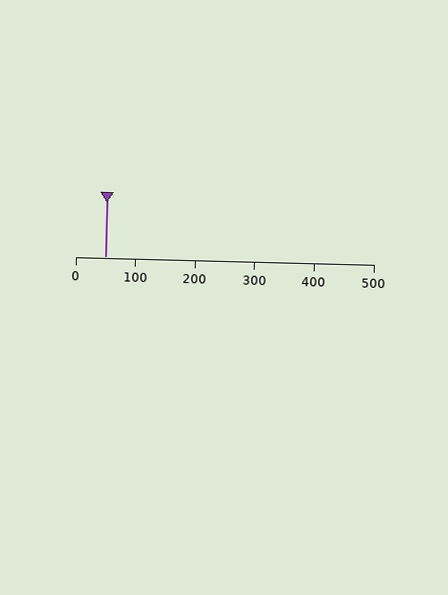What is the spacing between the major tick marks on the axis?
The major ticks are spaced 100 apart.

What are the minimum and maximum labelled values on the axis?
The axis runs from 0 to 500.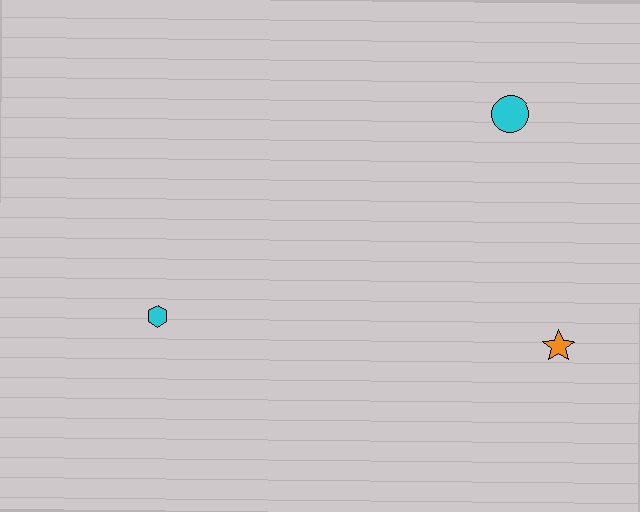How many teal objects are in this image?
There are no teal objects.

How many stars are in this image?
There is 1 star.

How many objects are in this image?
There are 3 objects.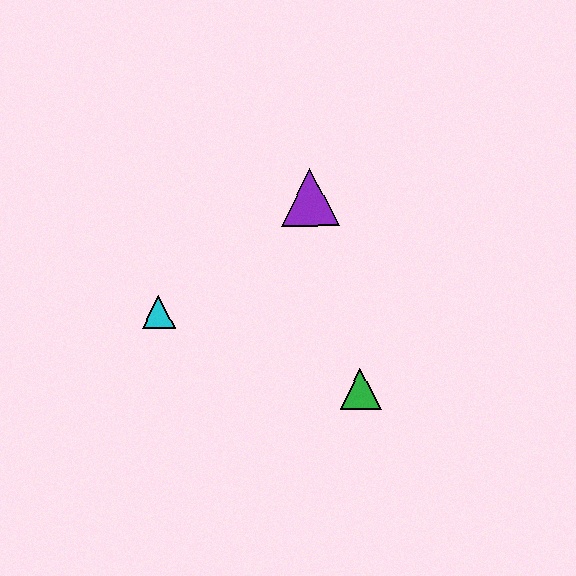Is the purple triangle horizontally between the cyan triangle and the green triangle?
Yes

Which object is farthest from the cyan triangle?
The green triangle is farthest from the cyan triangle.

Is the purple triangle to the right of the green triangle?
No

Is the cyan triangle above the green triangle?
Yes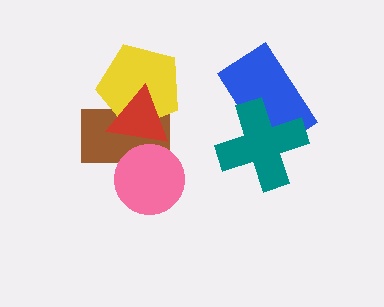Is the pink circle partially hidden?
Yes, it is partially covered by another shape.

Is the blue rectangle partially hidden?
Yes, it is partially covered by another shape.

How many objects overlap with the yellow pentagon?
2 objects overlap with the yellow pentagon.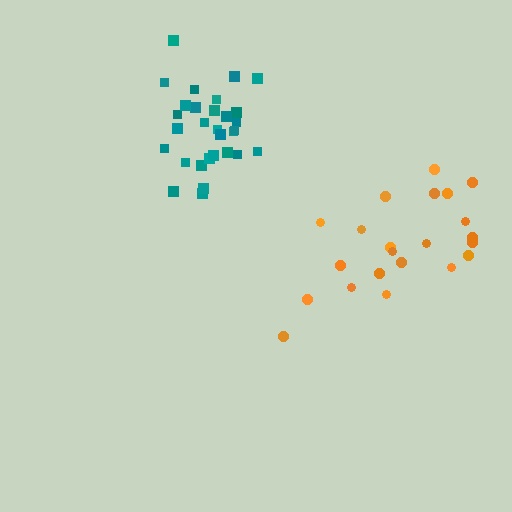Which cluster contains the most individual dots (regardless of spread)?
Teal (30).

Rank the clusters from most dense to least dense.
teal, orange.